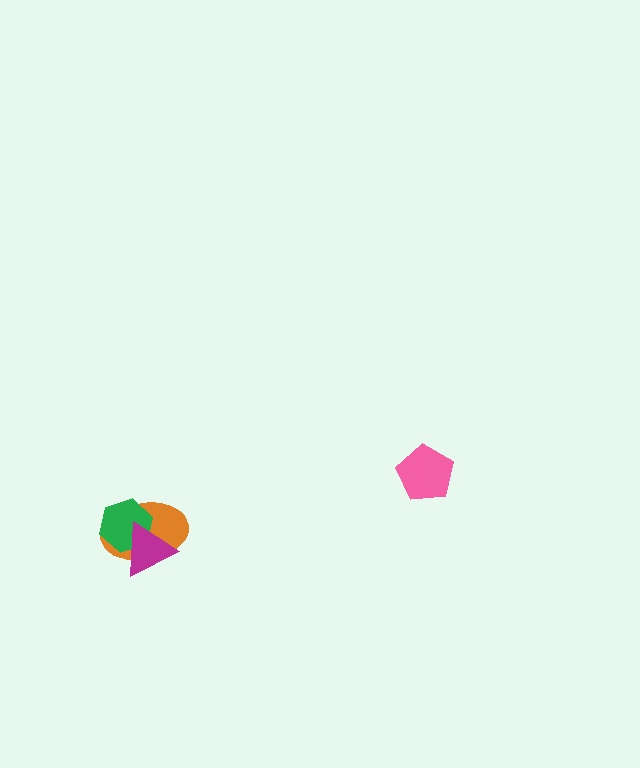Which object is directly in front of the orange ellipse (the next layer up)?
The green hexagon is directly in front of the orange ellipse.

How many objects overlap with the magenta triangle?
2 objects overlap with the magenta triangle.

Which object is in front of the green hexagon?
The magenta triangle is in front of the green hexagon.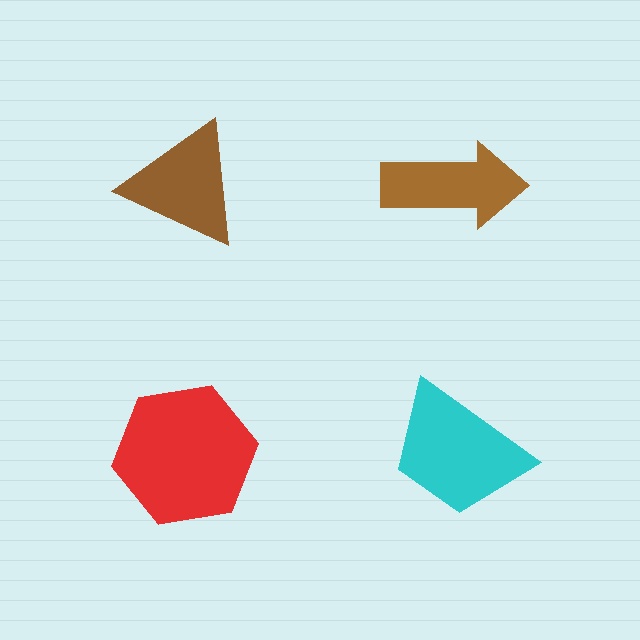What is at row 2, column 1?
A red hexagon.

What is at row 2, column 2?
A cyan trapezoid.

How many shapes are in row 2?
2 shapes.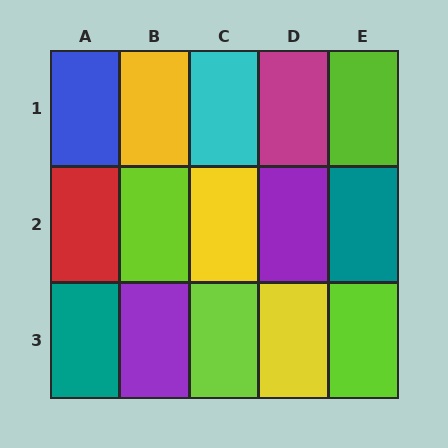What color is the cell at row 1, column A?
Blue.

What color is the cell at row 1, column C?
Cyan.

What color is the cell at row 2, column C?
Yellow.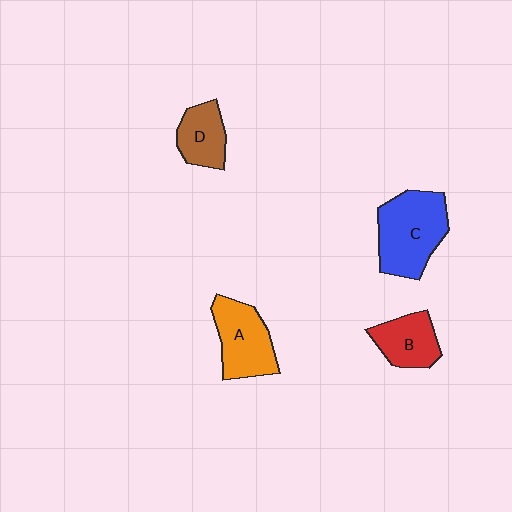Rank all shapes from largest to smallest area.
From largest to smallest: C (blue), A (orange), B (red), D (brown).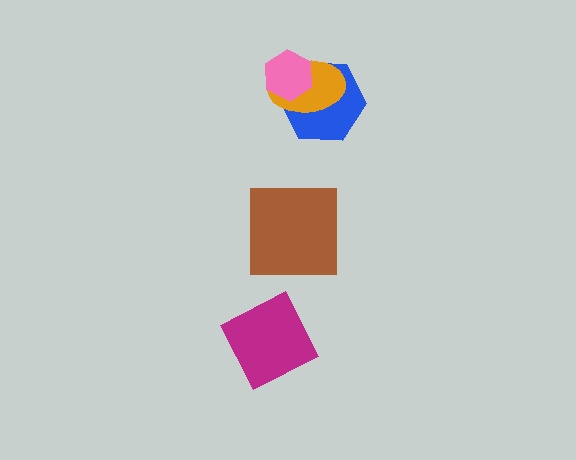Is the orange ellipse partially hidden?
Yes, it is partially covered by another shape.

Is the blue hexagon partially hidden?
Yes, it is partially covered by another shape.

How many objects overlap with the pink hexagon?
2 objects overlap with the pink hexagon.